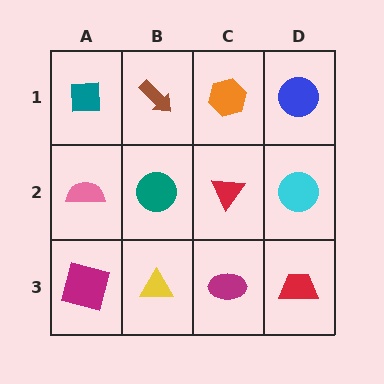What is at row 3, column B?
A yellow triangle.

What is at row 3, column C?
A magenta ellipse.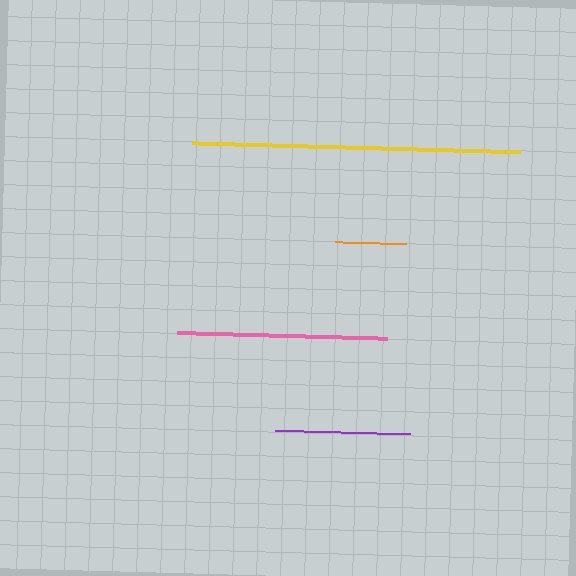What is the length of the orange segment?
The orange segment is approximately 71 pixels long.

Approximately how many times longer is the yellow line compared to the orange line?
The yellow line is approximately 4.6 times the length of the orange line.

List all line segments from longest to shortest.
From longest to shortest: yellow, pink, purple, orange.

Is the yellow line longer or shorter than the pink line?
The yellow line is longer than the pink line.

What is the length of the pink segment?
The pink segment is approximately 210 pixels long.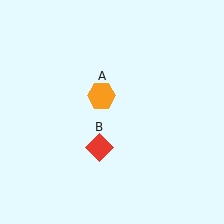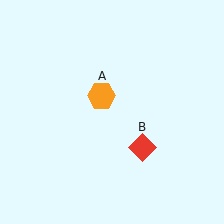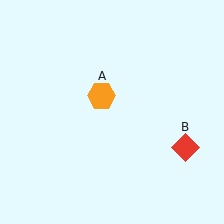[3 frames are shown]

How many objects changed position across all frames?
1 object changed position: red diamond (object B).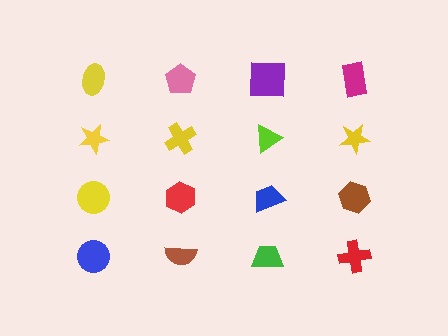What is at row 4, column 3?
A green trapezoid.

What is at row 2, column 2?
A yellow cross.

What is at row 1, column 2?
A pink pentagon.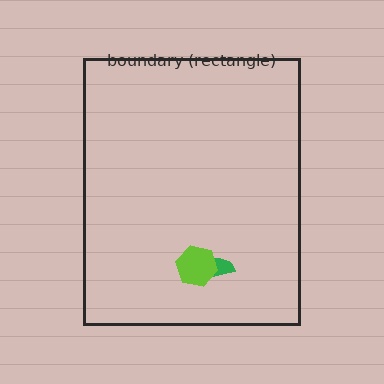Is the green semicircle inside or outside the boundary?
Inside.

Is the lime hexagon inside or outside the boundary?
Inside.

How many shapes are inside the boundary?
2 inside, 0 outside.